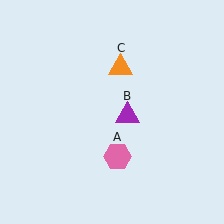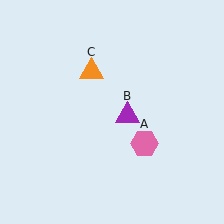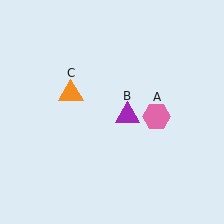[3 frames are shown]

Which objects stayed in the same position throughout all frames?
Purple triangle (object B) remained stationary.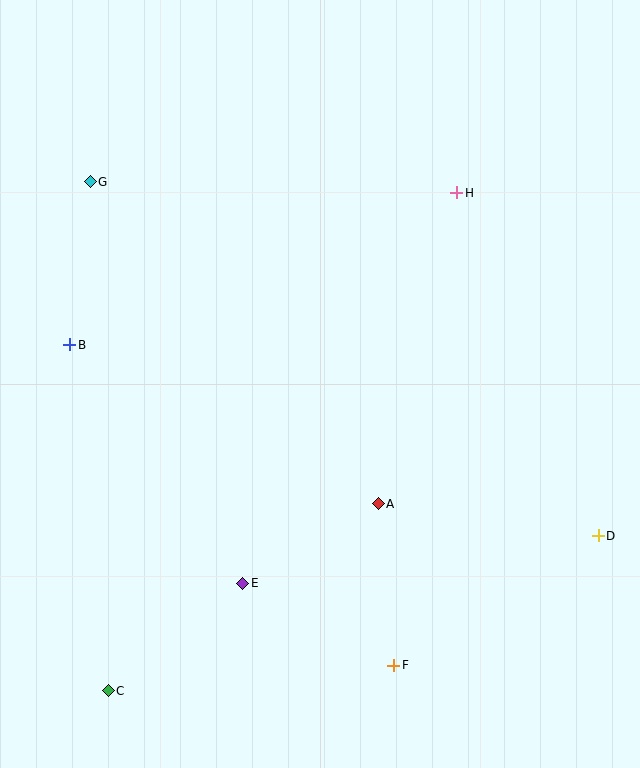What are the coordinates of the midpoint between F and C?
The midpoint between F and C is at (251, 678).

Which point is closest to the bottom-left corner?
Point C is closest to the bottom-left corner.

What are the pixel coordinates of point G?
Point G is at (90, 182).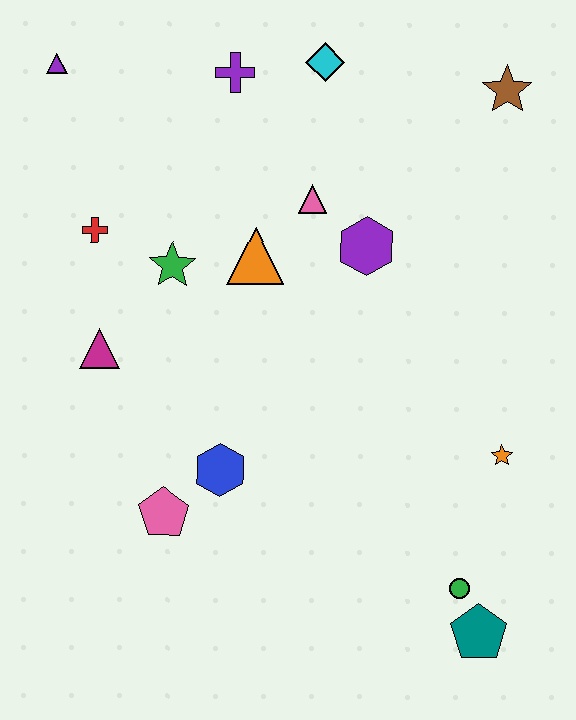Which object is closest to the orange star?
The green circle is closest to the orange star.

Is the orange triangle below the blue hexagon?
No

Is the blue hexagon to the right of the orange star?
No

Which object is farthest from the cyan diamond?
The teal pentagon is farthest from the cyan diamond.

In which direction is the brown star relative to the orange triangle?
The brown star is to the right of the orange triangle.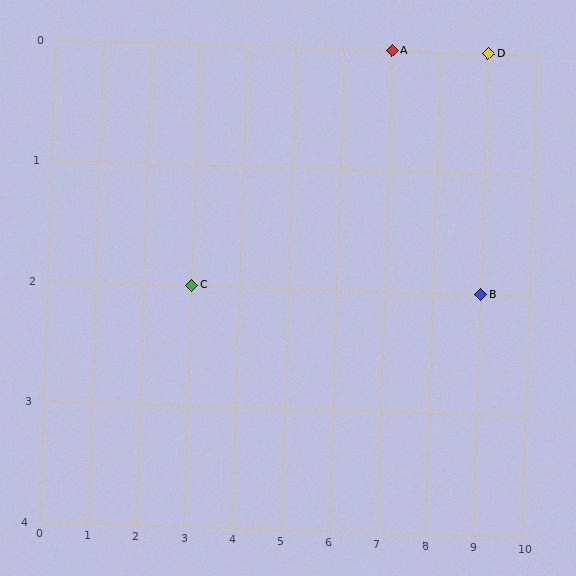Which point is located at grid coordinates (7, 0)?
Point A is at (7, 0).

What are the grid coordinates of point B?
Point B is at grid coordinates (9, 2).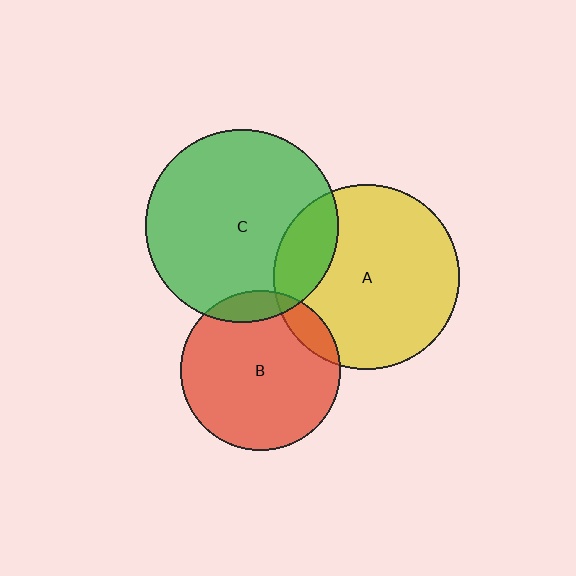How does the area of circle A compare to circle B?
Approximately 1.4 times.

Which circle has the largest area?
Circle C (green).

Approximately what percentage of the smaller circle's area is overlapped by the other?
Approximately 20%.